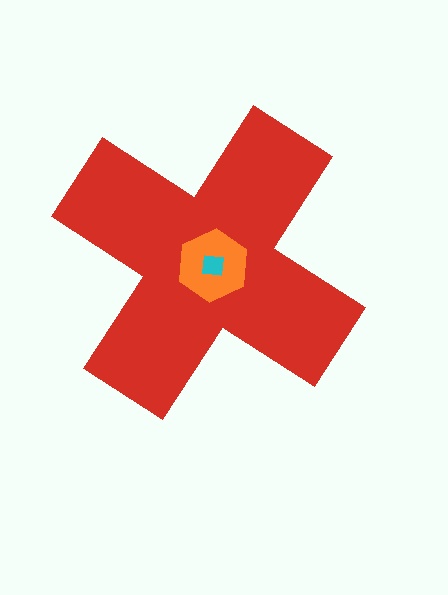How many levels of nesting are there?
3.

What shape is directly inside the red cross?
The orange hexagon.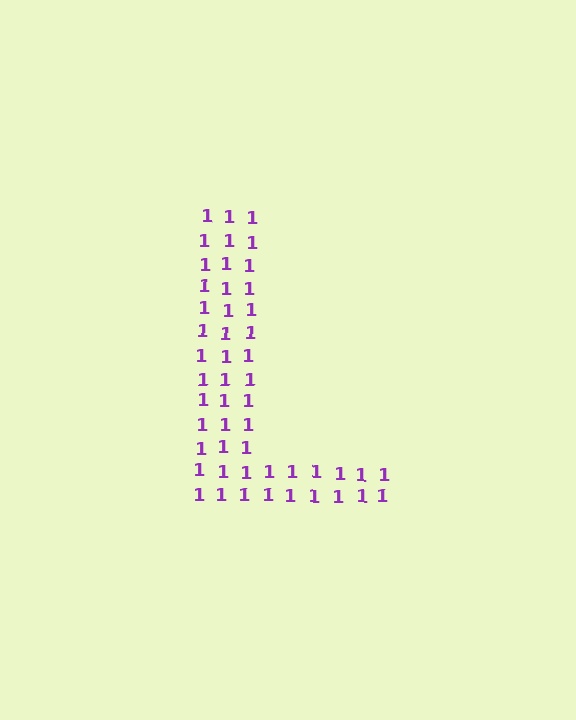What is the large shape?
The large shape is the letter L.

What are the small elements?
The small elements are digit 1's.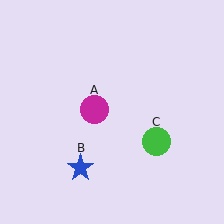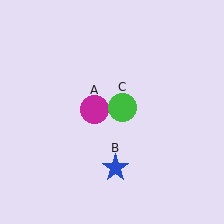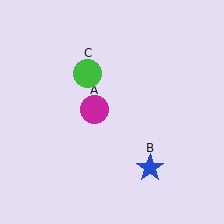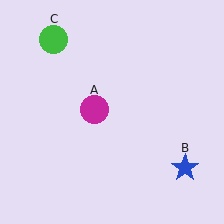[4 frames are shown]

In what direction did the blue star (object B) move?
The blue star (object B) moved right.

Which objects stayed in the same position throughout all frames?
Magenta circle (object A) remained stationary.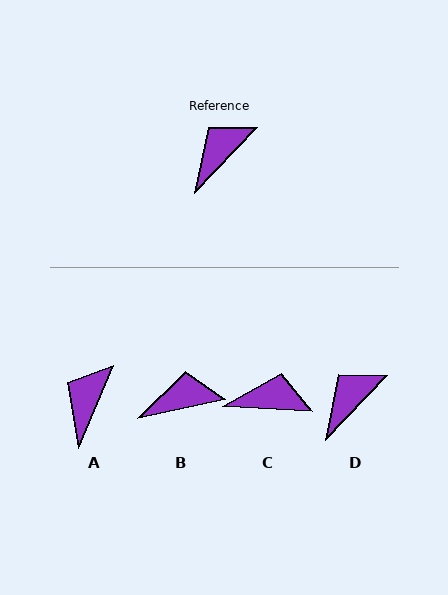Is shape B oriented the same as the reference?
No, it is off by about 34 degrees.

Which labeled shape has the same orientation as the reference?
D.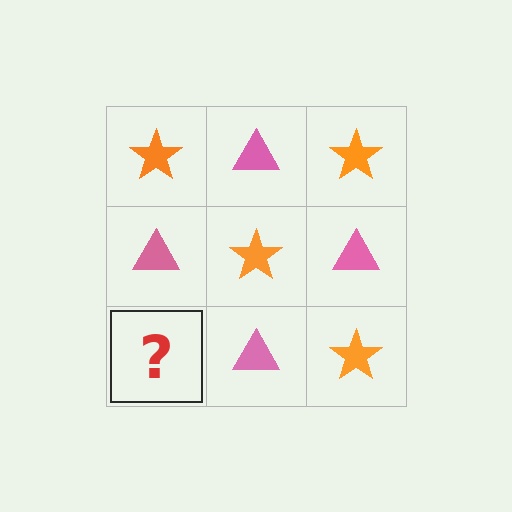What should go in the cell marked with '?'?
The missing cell should contain an orange star.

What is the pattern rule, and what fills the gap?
The rule is that it alternates orange star and pink triangle in a checkerboard pattern. The gap should be filled with an orange star.